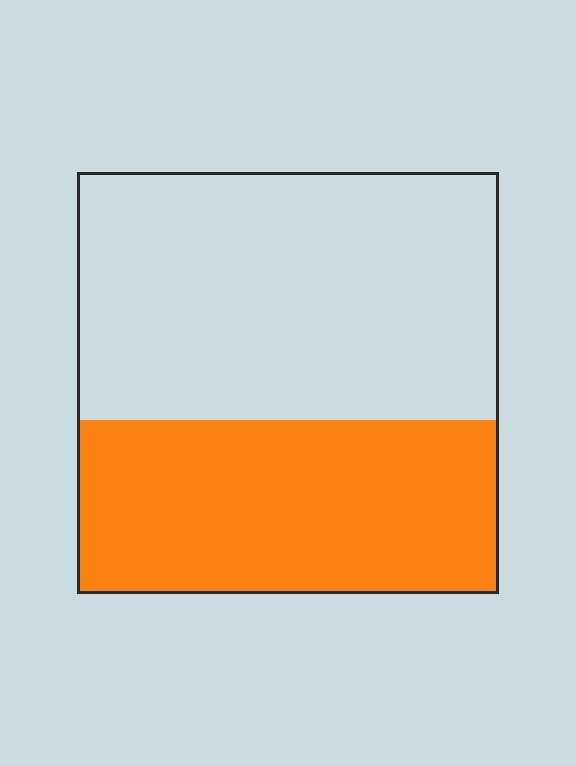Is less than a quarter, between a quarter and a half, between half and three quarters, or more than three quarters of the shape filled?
Between a quarter and a half.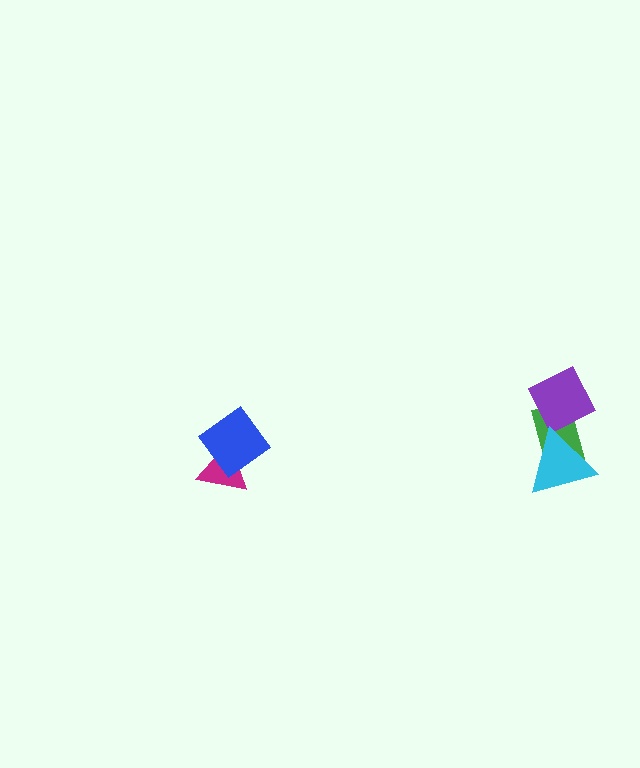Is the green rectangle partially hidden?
Yes, it is partially covered by another shape.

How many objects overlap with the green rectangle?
2 objects overlap with the green rectangle.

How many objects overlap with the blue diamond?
1 object overlaps with the blue diamond.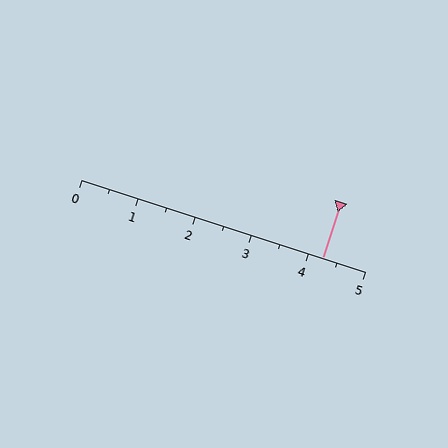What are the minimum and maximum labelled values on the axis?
The axis runs from 0 to 5.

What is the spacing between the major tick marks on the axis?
The major ticks are spaced 1 apart.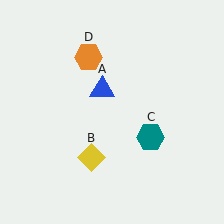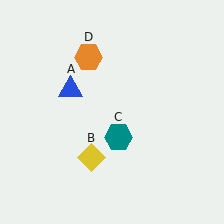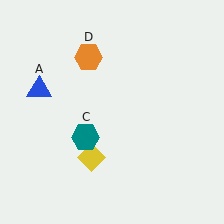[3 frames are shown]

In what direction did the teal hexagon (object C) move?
The teal hexagon (object C) moved left.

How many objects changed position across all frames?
2 objects changed position: blue triangle (object A), teal hexagon (object C).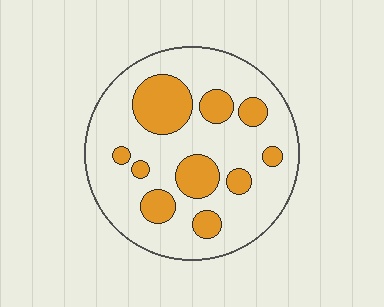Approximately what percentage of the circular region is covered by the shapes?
Approximately 25%.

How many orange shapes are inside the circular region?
10.